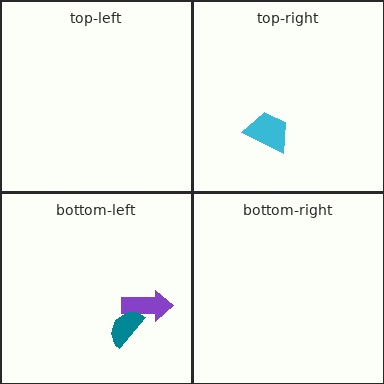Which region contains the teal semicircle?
The bottom-left region.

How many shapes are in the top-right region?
1.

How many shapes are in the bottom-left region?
2.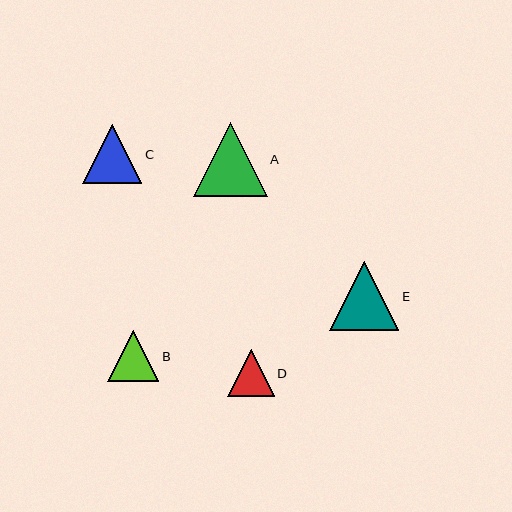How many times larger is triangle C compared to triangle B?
Triangle C is approximately 1.2 times the size of triangle B.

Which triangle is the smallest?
Triangle D is the smallest with a size of approximately 47 pixels.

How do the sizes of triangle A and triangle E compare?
Triangle A and triangle E are approximately the same size.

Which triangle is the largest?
Triangle A is the largest with a size of approximately 73 pixels.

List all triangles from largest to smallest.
From largest to smallest: A, E, C, B, D.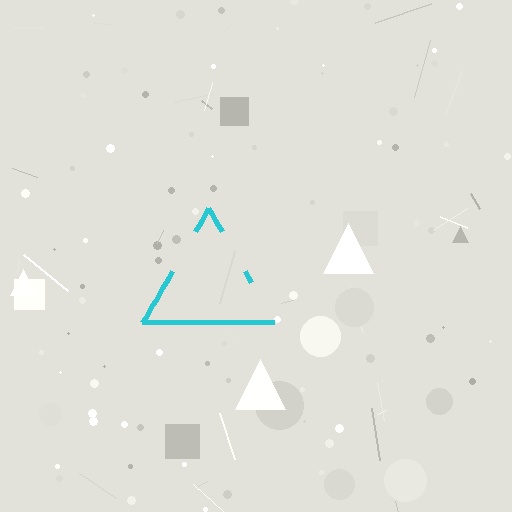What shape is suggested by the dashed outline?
The dashed outline suggests a triangle.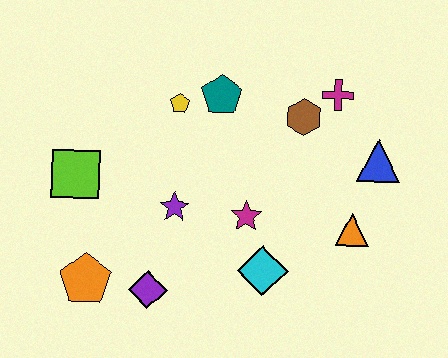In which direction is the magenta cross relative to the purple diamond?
The magenta cross is above the purple diamond.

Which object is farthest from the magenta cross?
The orange pentagon is farthest from the magenta cross.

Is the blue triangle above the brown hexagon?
No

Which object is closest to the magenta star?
The cyan diamond is closest to the magenta star.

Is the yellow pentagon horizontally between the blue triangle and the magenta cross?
No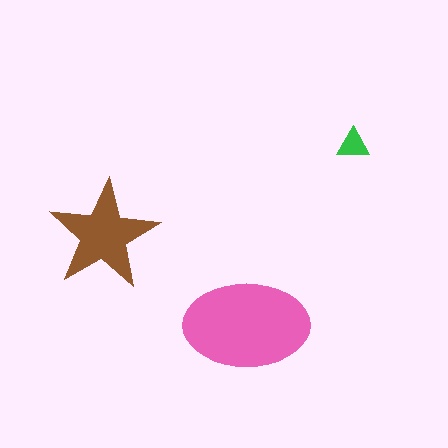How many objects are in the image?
There are 3 objects in the image.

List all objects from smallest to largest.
The green triangle, the brown star, the pink ellipse.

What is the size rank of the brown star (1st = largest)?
2nd.